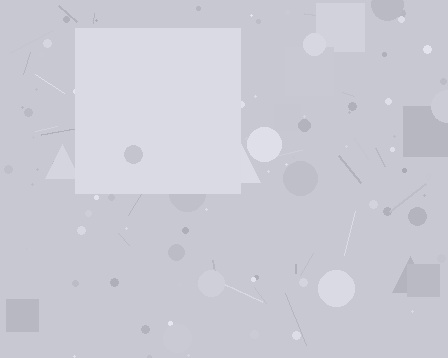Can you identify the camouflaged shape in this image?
The camouflaged shape is a square.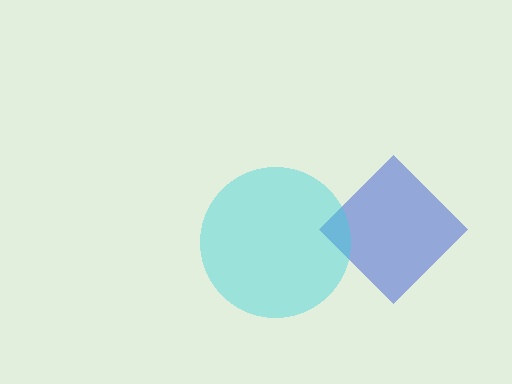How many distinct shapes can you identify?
There are 2 distinct shapes: a blue diamond, a cyan circle.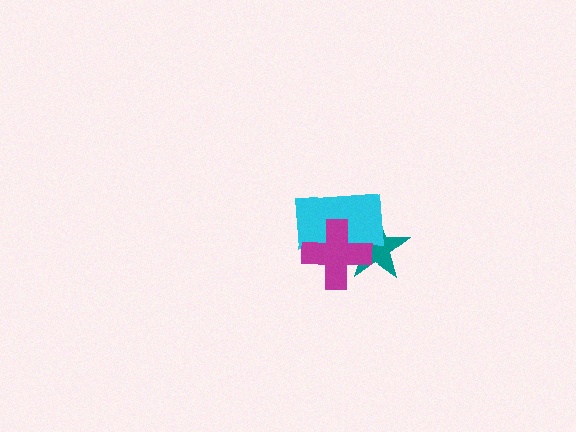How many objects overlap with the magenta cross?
2 objects overlap with the magenta cross.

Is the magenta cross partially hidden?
No, no other shape covers it.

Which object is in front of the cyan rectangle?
The magenta cross is in front of the cyan rectangle.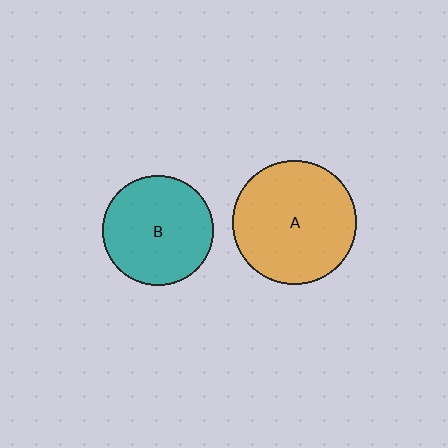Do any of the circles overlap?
No, none of the circles overlap.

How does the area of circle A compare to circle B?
Approximately 1.2 times.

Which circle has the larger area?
Circle A (orange).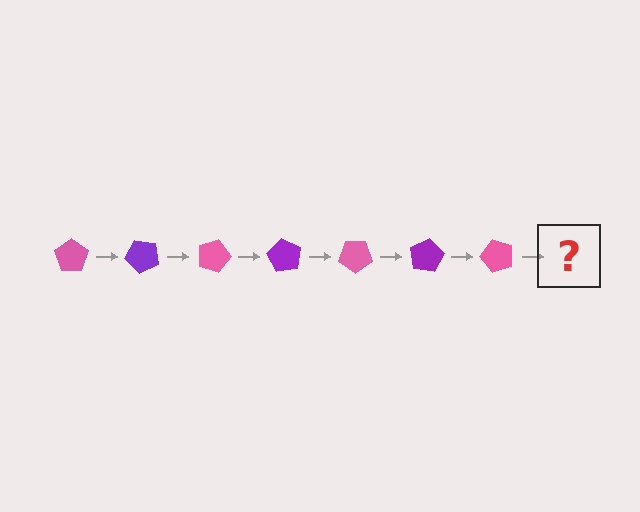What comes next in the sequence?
The next element should be a purple pentagon, rotated 315 degrees from the start.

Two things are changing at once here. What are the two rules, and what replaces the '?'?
The two rules are that it rotates 45 degrees each step and the color cycles through pink and purple. The '?' should be a purple pentagon, rotated 315 degrees from the start.